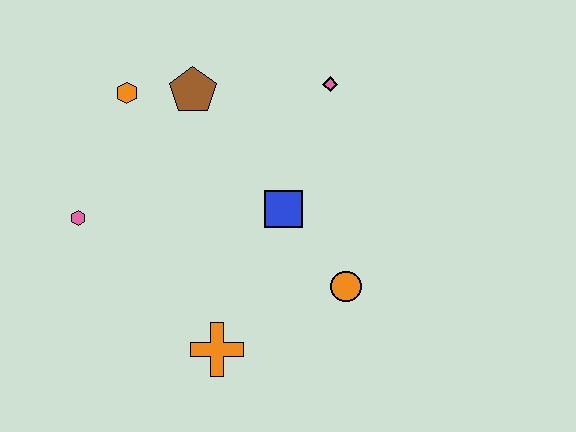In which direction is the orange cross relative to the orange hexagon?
The orange cross is below the orange hexagon.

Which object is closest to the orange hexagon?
The brown pentagon is closest to the orange hexagon.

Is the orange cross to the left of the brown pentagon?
No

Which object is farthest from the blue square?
The pink hexagon is farthest from the blue square.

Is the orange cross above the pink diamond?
No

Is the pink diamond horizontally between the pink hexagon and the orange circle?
Yes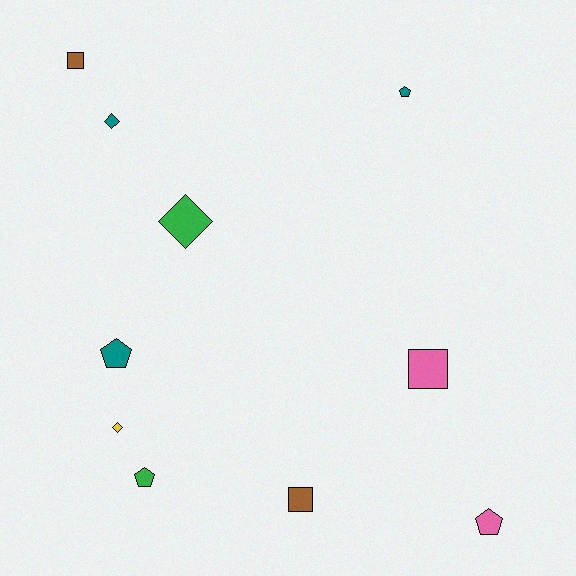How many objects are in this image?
There are 10 objects.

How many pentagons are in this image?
There are 4 pentagons.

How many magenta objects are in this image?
There are no magenta objects.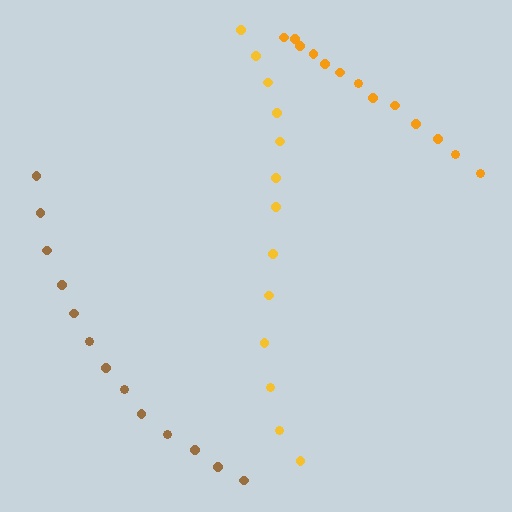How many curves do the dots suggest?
There are 3 distinct paths.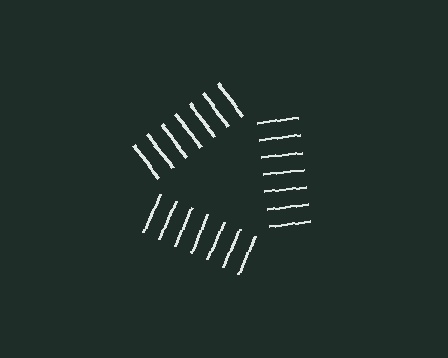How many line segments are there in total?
21 — 7 along each of the 3 edges.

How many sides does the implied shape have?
3 sides — the line-ends trace a triangle.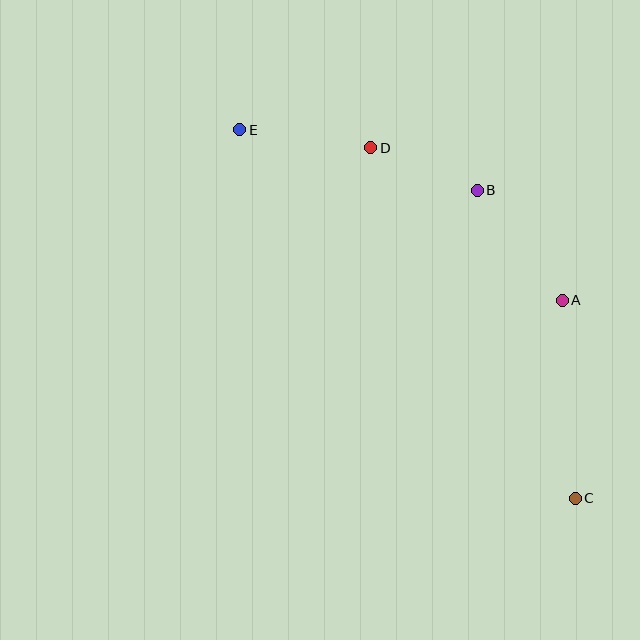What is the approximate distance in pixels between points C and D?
The distance between C and D is approximately 405 pixels.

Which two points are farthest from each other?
Points C and E are farthest from each other.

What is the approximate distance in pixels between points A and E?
The distance between A and E is approximately 365 pixels.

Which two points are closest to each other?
Points B and D are closest to each other.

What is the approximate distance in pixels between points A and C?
The distance between A and C is approximately 198 pixels.